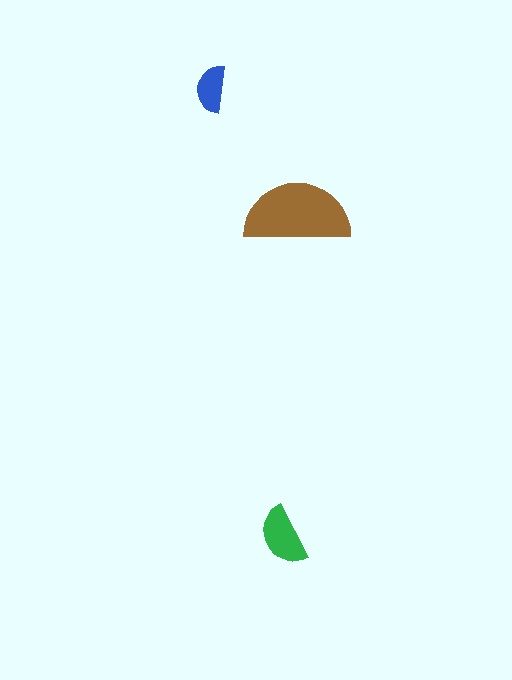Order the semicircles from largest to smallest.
the brown one, the green one, the blue one.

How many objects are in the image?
There are 3 objects in the image.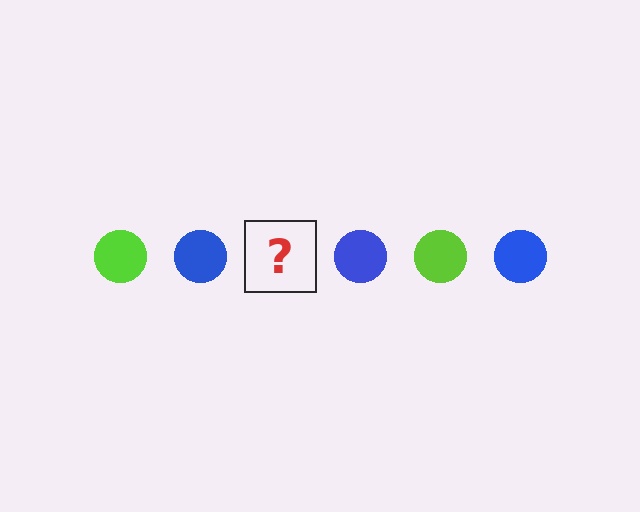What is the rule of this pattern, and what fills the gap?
The rule is that the pattern cycles through lime, blue circles. The gap should be filled with a lime circle.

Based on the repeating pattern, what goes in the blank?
The blank should be a lime circle.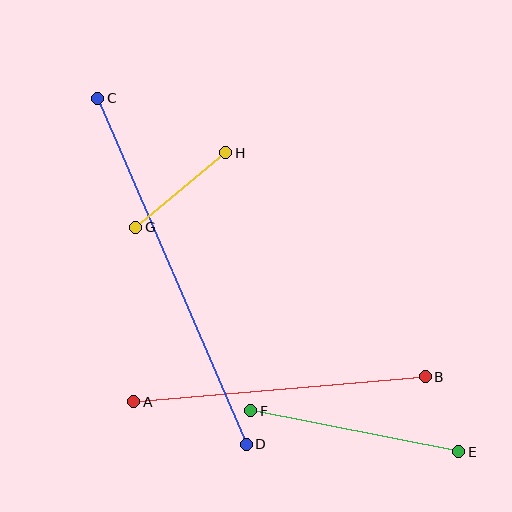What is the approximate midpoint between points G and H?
The midpoint is at approximately (181, 190) pixels.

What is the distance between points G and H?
The distance is approximately 117 pixels.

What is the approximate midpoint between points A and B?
The midpoint is at approximately (279, 389) pixels.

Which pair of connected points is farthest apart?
Points C and D are farthest apart.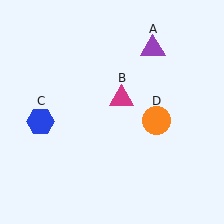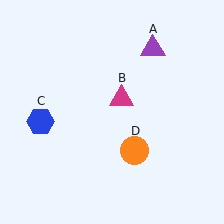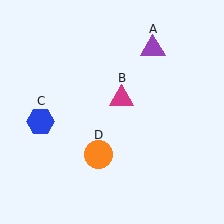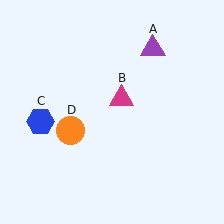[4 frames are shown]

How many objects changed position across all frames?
1 object changed position: orange circle (object D).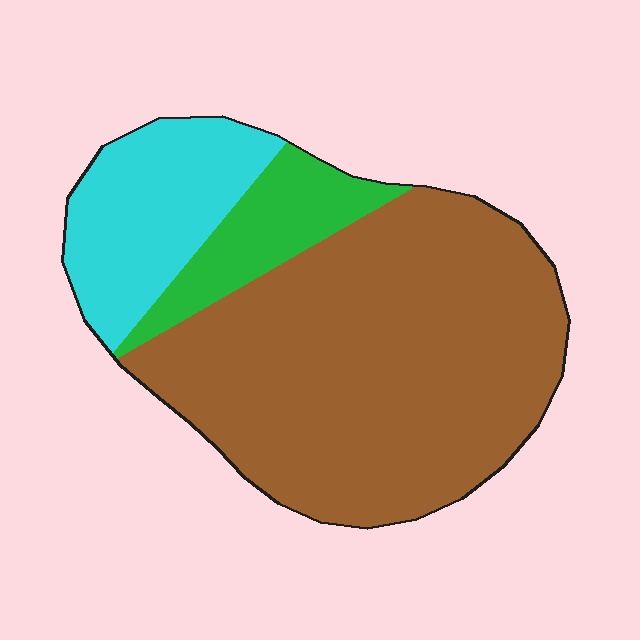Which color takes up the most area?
Brown, at roughly 70%.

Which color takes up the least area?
Green, at roughly 10%.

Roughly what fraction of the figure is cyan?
Cyan takes up about one fifth (1/5) of the figure.